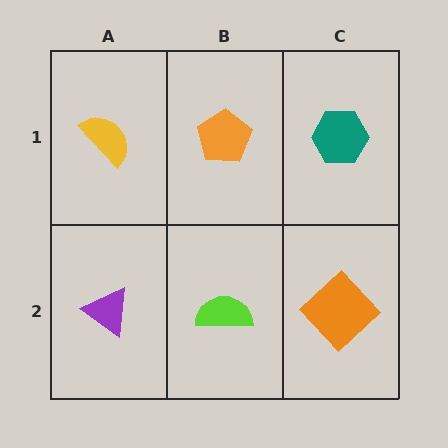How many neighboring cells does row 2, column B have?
3.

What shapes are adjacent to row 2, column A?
A yellow semicircle (row 1, column A), a lime semicircle (row 2, column B).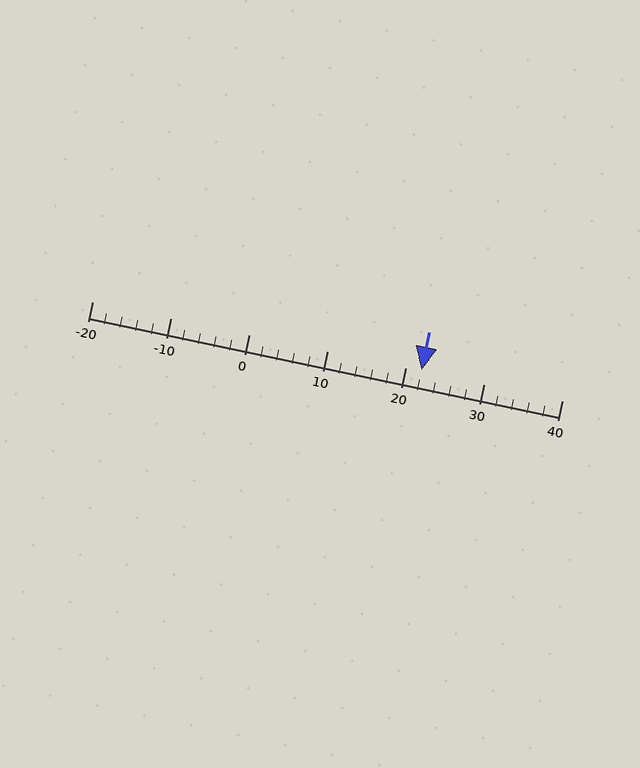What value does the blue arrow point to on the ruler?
The blue arrow points to approximately 22.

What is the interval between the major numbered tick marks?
The major tick marks are spaced 10 units apart.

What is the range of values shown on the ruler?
The ruler shows values from -20 to 40.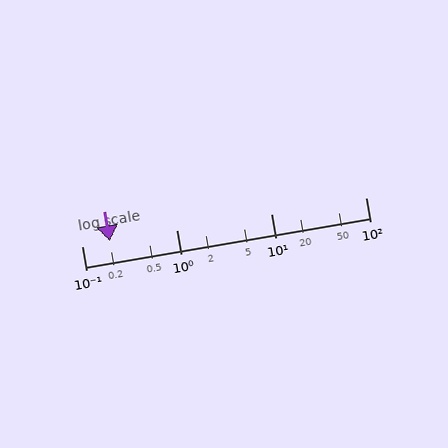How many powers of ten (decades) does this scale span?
The scale spans 3 decades, from 0.1 to 100.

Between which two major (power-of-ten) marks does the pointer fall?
The pointer is between 0.1 and 1.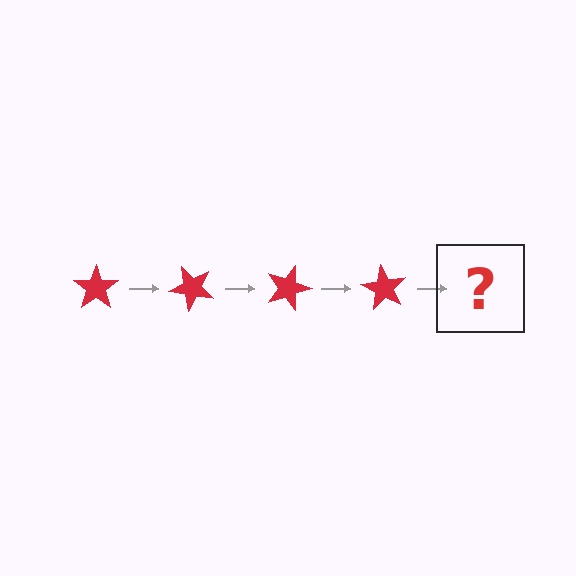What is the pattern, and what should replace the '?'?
The pattern is that the star rotates 45 degrees each step. The '?' should be a red star rotated 180 degrees.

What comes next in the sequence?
The next element should be a red star rotated 180 degrees.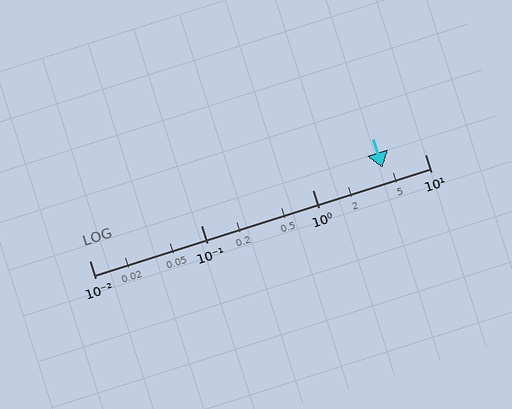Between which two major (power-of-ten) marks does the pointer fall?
The pointer is between 1 and 10.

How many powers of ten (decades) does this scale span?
The scale spans 3 decades, from 0.01 to 10.